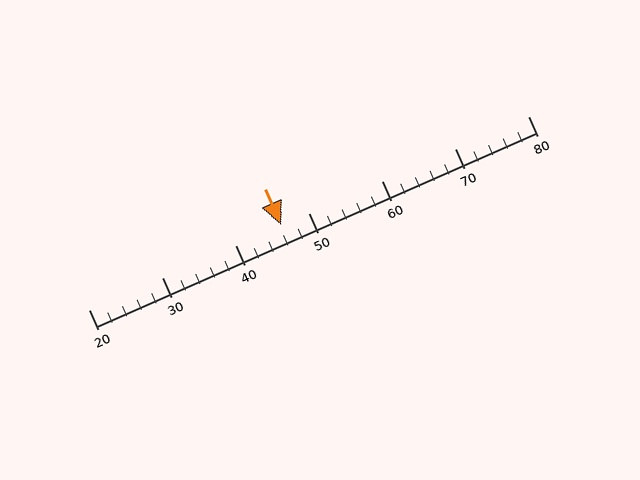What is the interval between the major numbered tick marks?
The major tick marks are spaced 10 units apart.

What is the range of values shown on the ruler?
The ruler shows values from 20 to 80.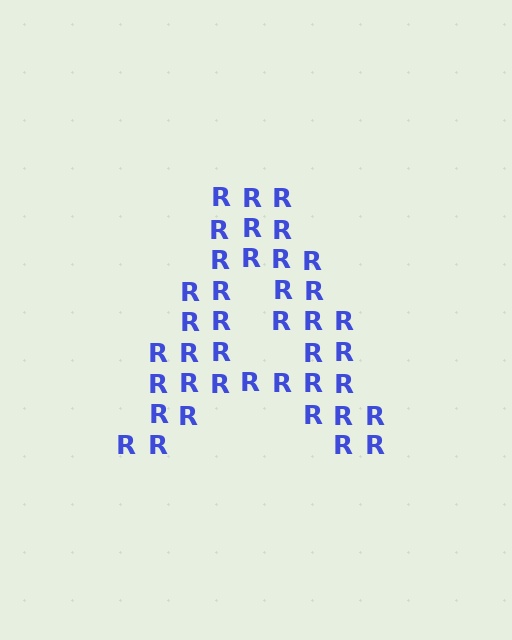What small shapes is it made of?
It is made of small letter R's.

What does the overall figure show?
The overall figure shows the letter A.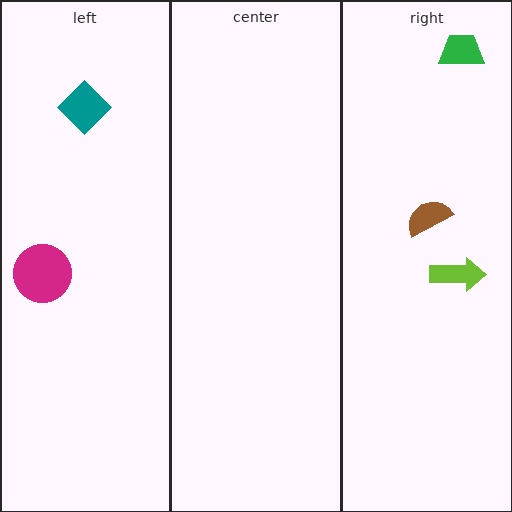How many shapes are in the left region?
2.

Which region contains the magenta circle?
The left region.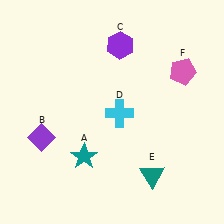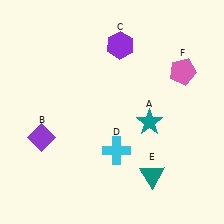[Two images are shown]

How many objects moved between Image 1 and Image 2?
2 objects moved between the two images.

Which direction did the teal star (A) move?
The teal star (A) moved right.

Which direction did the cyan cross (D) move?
The cyan cross (D) moved down.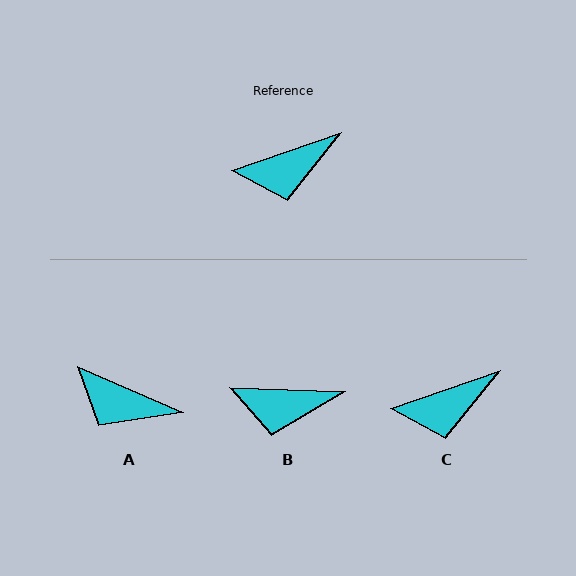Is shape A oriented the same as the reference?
No, it is off by about 42 degrees.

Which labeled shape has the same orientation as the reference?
C.